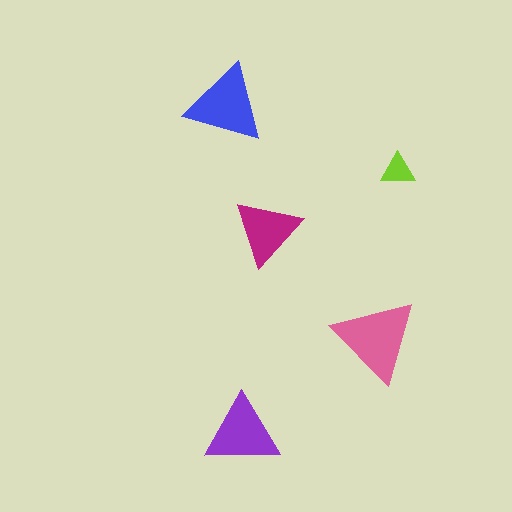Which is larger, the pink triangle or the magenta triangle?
The pink one.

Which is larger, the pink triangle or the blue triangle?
The pink one.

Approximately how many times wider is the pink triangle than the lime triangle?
About 2.5 times wider.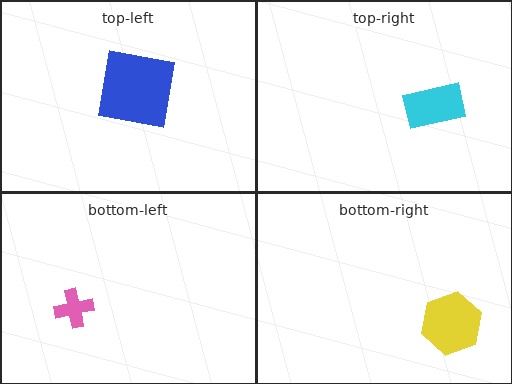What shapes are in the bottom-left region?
The pink cross.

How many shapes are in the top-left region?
1.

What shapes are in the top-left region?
The blue square.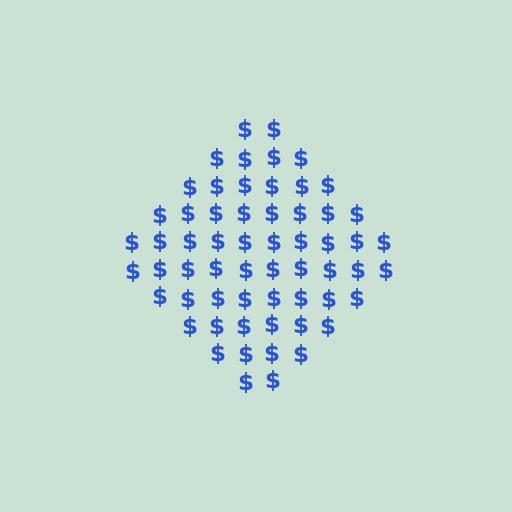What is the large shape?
The large shape is a diamond.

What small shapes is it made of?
It is made of small dollar signs.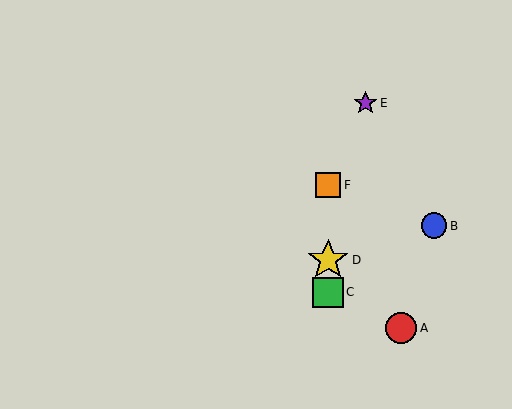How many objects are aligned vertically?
3 objects (C, D, F) are aligned vertically.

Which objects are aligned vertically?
Objects C, D, F are aligned vertically.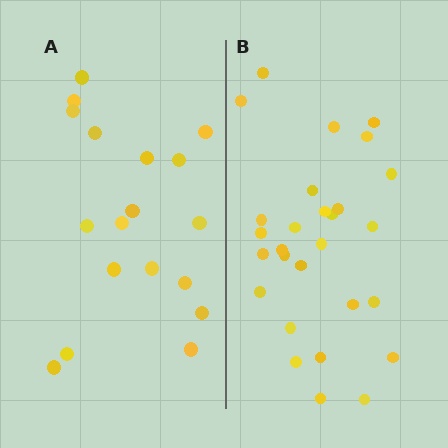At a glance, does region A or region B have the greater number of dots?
Region B (the right region) has more dots.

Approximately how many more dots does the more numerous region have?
Region B has roughly 10 or so more dots than region A.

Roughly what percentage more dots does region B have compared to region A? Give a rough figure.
About 55% more.